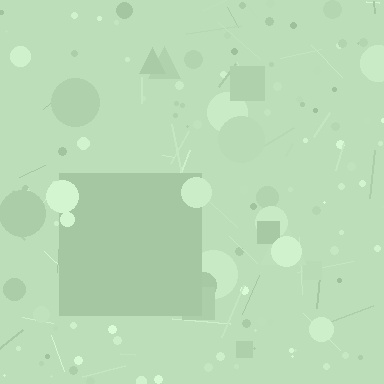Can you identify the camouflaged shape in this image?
The camouflaged shape is a square.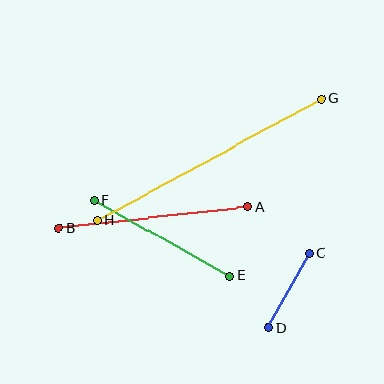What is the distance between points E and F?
The distance is approximately 155 pixels.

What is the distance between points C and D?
The distance is approximately 85 pixels.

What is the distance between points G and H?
The distance is approximately 255 pixels.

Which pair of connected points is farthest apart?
Points G and H are farthest apart.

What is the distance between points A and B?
The distance is approximately 190 pixels.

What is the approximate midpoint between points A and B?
The midpoint is at approximately (153, 218) pixels.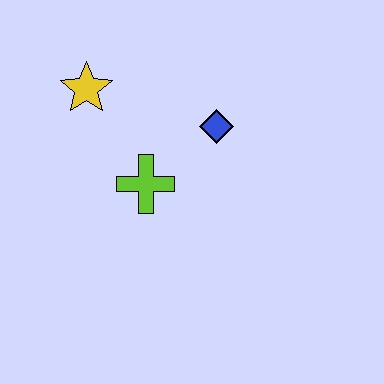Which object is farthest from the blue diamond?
The yellow star is farthest from the blue diamond.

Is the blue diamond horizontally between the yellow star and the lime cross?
No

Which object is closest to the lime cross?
The blue diamond is closest to the lime cross.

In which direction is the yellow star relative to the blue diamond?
The yellow star is to the left of the blue diamond.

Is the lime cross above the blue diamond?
No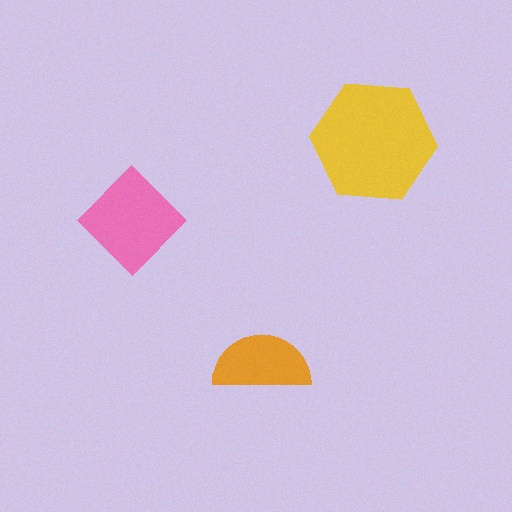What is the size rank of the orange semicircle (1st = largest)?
3rd.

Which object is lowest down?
The orange semicircle is bottommost.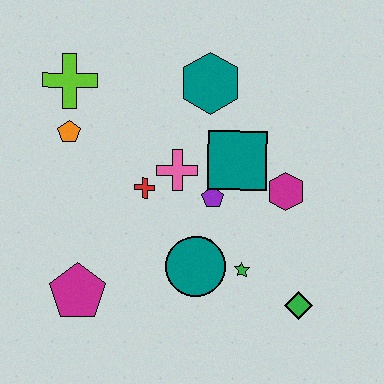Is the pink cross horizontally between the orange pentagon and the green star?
Yes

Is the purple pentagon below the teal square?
Yes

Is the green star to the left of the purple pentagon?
No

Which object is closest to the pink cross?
The red cross is closest to the pink cross.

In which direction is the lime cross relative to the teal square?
The lime cross is to the left of the teal square.